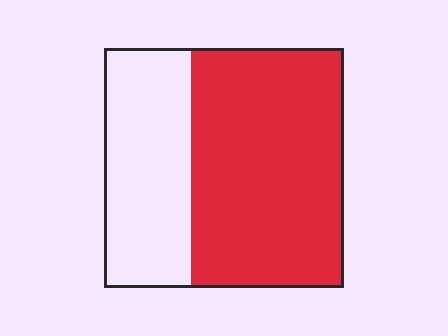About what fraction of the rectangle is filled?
About five eighths (5/8).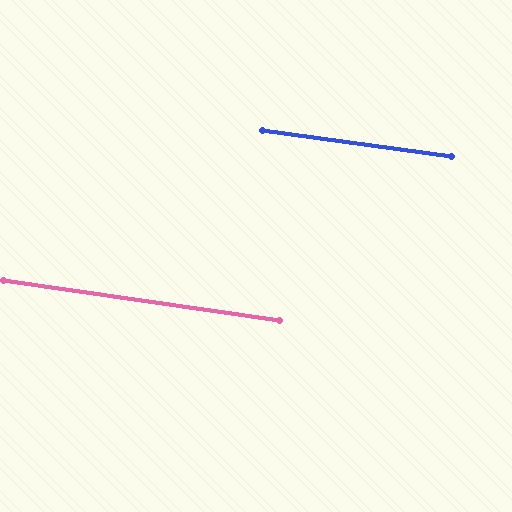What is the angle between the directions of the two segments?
Approximately 0 degrees.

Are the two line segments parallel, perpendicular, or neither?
Parallel — their directions differ by only 0.5°.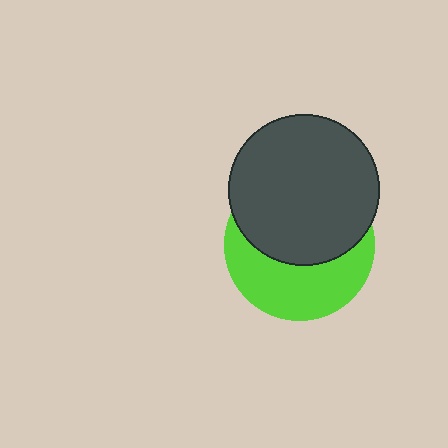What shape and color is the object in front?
The object in front is a dark gray circle.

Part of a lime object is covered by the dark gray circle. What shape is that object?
It is a circle.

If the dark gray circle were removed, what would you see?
You would see the complete lime circle.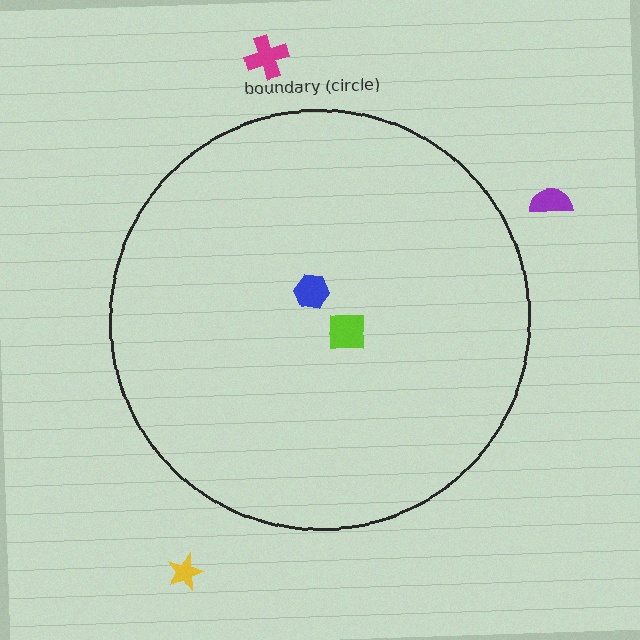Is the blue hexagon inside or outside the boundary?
Inside.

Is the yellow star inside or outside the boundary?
Outside.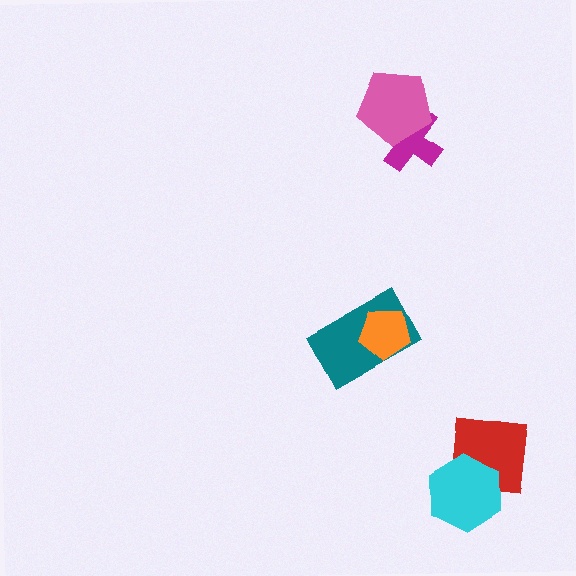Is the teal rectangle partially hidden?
Yes, it is partially covered by another shape.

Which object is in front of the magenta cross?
The pink pentagon is in front of the magenta cross.